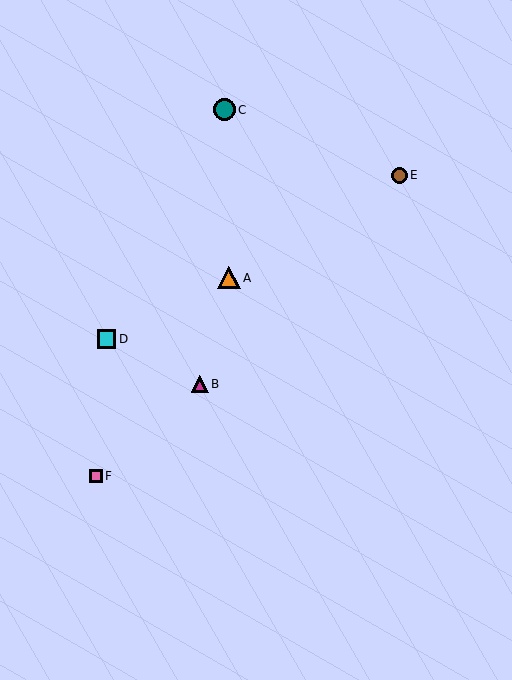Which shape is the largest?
The orange triangle (labeled A) is the largest.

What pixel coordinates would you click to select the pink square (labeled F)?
Click at (96, 476) to select the pink square F.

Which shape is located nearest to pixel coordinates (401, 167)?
The brown circle (labeled E) at (399, 175) is nearest to that location.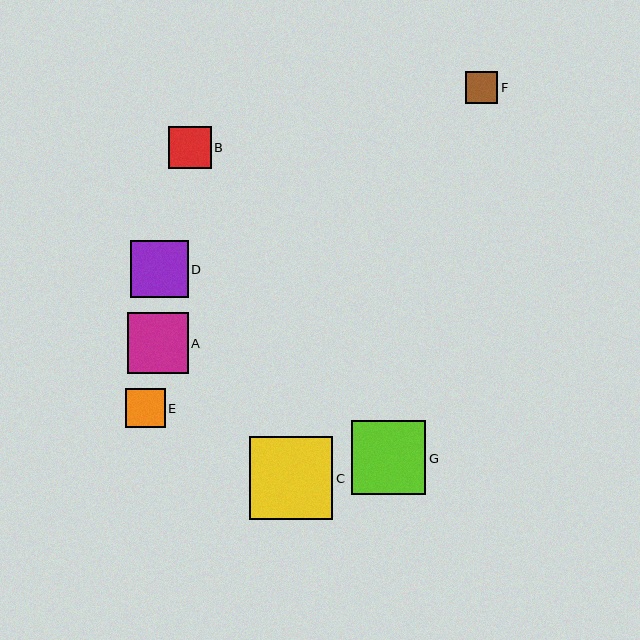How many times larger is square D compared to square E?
Square D is approximately 1.4 times the size of square E.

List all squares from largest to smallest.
From largest to smallest: C, G, A, D, B, E, F.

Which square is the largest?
Square C is the largest with a size of approximately 83 pixels.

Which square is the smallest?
Square F is the smallest with a size of approximately 32 pixels.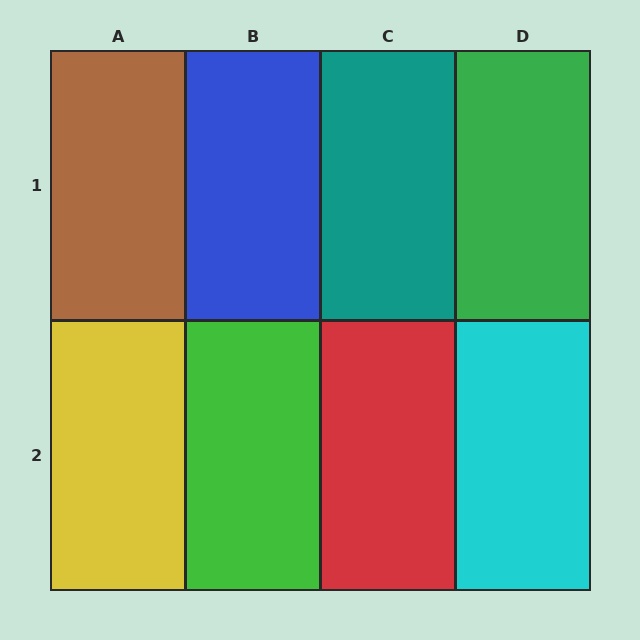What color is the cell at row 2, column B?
Green.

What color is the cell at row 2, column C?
Red.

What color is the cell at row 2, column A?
Yellow.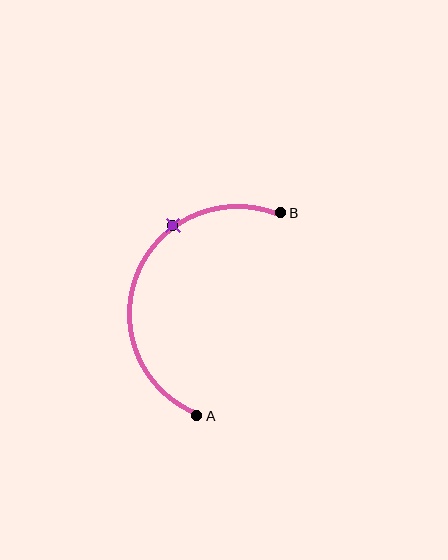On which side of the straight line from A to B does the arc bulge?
The arc bulges to the left of the straight line connecting A and B.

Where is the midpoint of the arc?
The arc midpoint is the point on the curve farthest from the straight line joining A and B. It sits to the left of that line.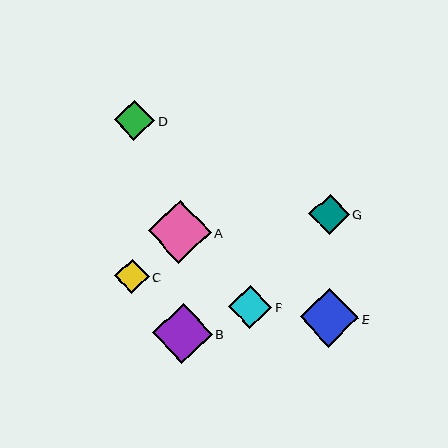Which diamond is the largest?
Diamond A is the largest with a size of approximately 63 pixels.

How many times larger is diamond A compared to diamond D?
Diamond A is approximately 1.6 times the size of diamond D.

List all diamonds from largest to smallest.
From largest to smallest: A, B, E, F, G, D, C.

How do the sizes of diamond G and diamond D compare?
Diamond G and diamond D are approximately the same size.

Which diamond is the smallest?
Diamond C is the smallest with a size of approximately 34 pixels.